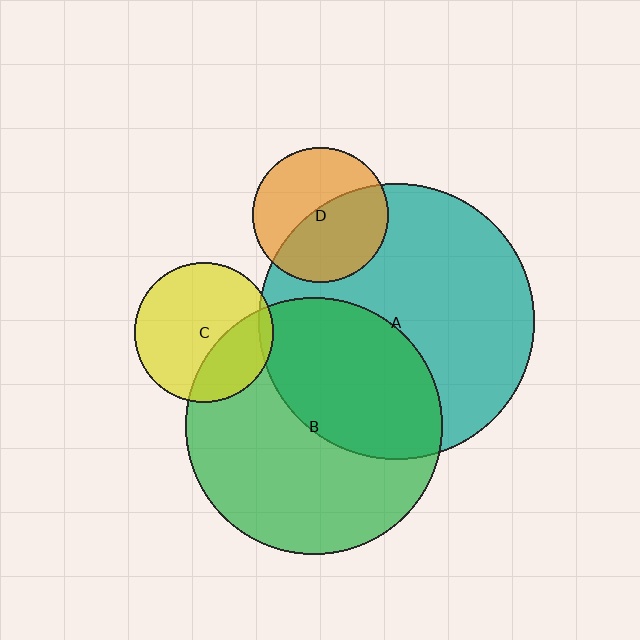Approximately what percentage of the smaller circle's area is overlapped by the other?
Approximately 30%.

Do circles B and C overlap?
Yes.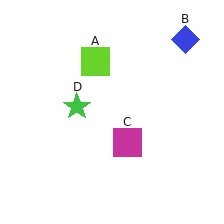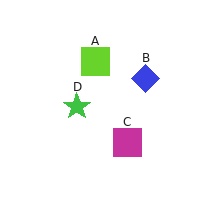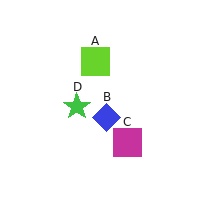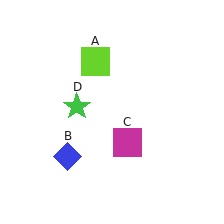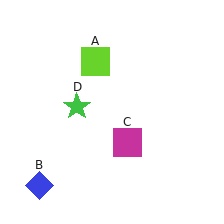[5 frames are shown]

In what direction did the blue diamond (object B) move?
The blue diamond (object B) moved down and to the left.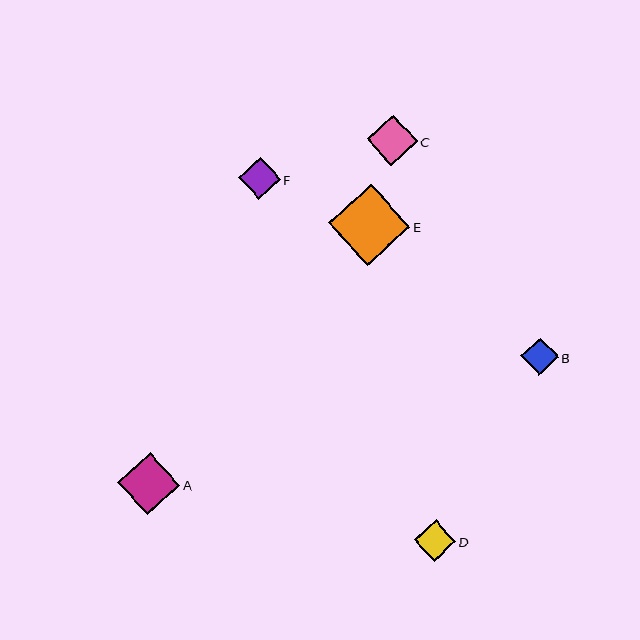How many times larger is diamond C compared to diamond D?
Diamond C is approximately 1.2 times the size of diamond D.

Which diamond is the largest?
Diamond E is the largest with a size of approximately 81 pixels.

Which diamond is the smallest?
Diamond B is the smallest with a size of approximately 37 pixels.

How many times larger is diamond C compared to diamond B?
Diamond C is approximately 1.4 times the size of diamond B.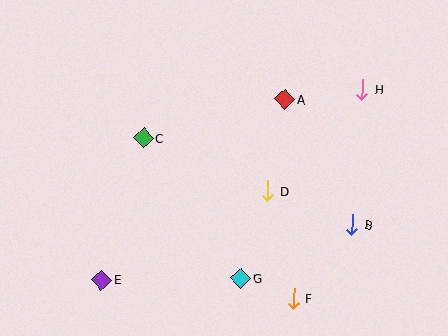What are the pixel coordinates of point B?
Point B is at (352, 225).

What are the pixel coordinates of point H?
Point H is at (363, 89).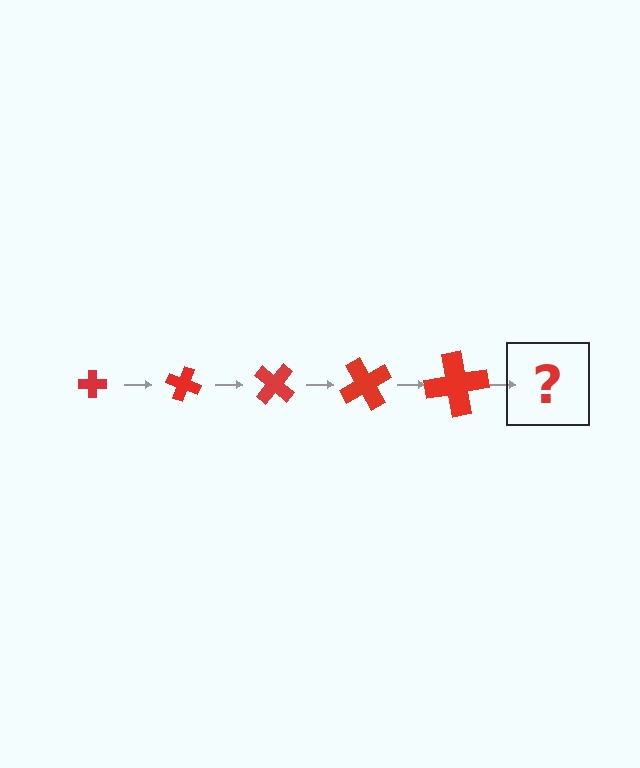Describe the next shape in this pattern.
It should be a cross, larger than the previous one and rotated 100 degrees from the start.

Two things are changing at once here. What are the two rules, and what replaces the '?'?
The two rules are that the cross grows larger each step and it rotates 20 degrees each step. The '?' should be a cross, larger than the previous one and rotated 100 degrees from the start.